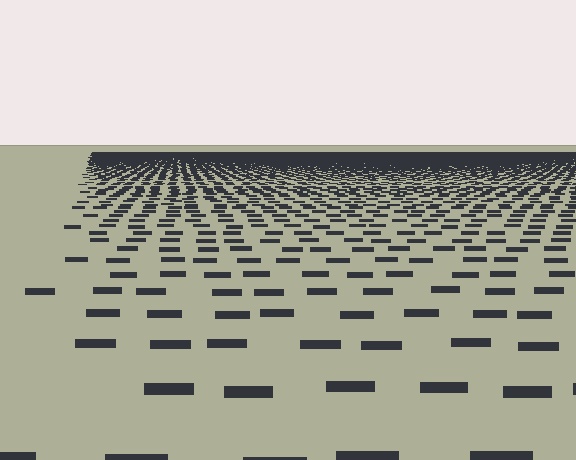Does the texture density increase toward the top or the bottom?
Density increases toward the top.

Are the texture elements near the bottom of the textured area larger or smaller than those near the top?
Larger. Near the bottom, elements are closer to the viewer and appear at a bigger on-screen size.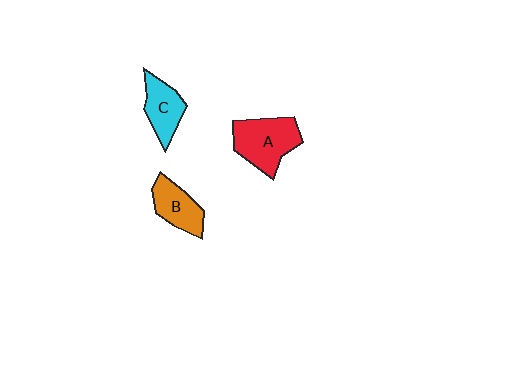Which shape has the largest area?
Shape A (red).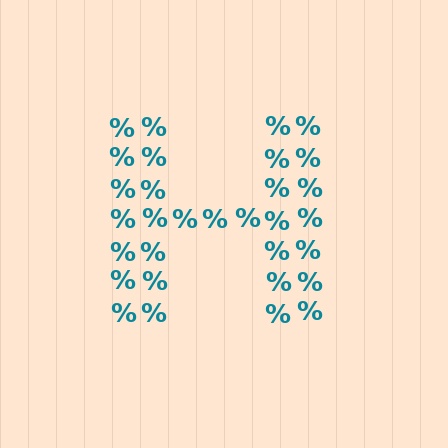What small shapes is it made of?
It is made of small percent signs.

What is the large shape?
The large shape is the letter H.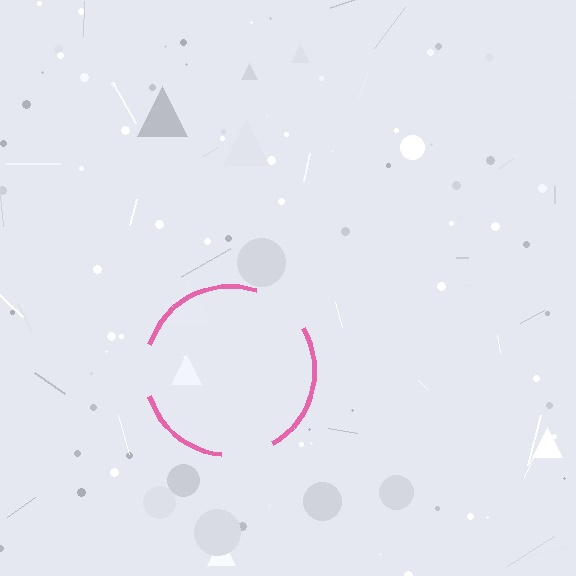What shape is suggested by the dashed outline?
The dashed outline suggests a circle.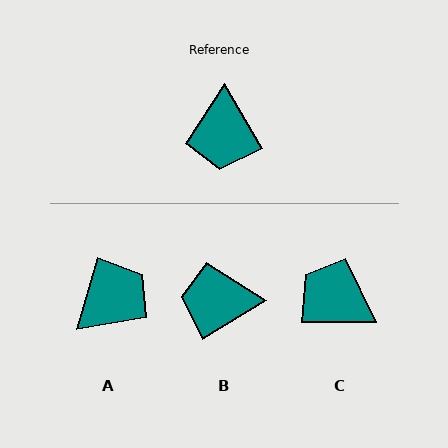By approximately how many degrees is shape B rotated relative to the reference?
Approximately 89 degrees clockwise.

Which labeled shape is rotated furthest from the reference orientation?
A, about 133 degrees away.